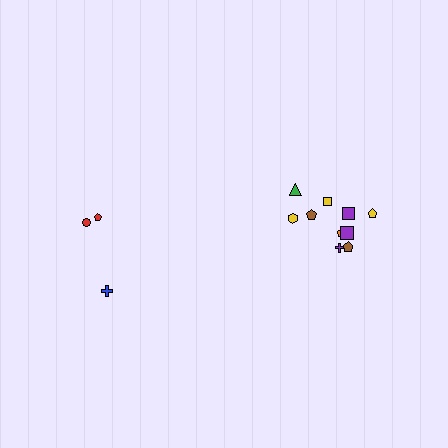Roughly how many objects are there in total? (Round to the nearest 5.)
Roughly 15 objects in total.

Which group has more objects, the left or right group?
The right group.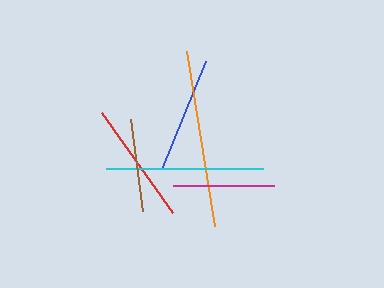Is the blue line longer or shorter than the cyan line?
The cyan line is longer than the blue line.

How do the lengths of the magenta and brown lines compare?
The magenta and brown lines are approximately the same length.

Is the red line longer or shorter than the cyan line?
The cyan line is longer than the red line.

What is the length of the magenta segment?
The magenta segment is approximately 101 pixels long.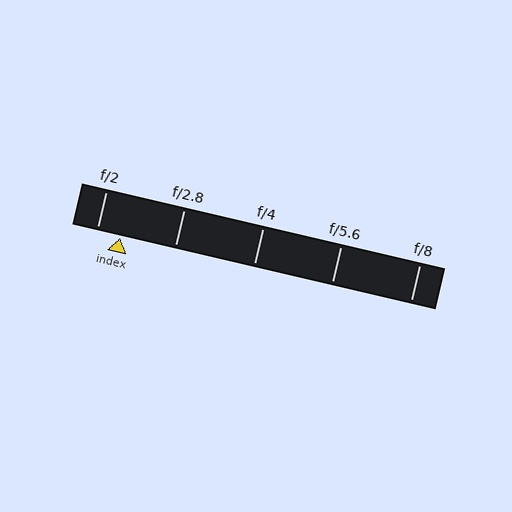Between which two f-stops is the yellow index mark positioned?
The index mark is between f/2 and f/2.8.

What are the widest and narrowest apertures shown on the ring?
The widest aperture shown is f/2 and the narrowest is f/8.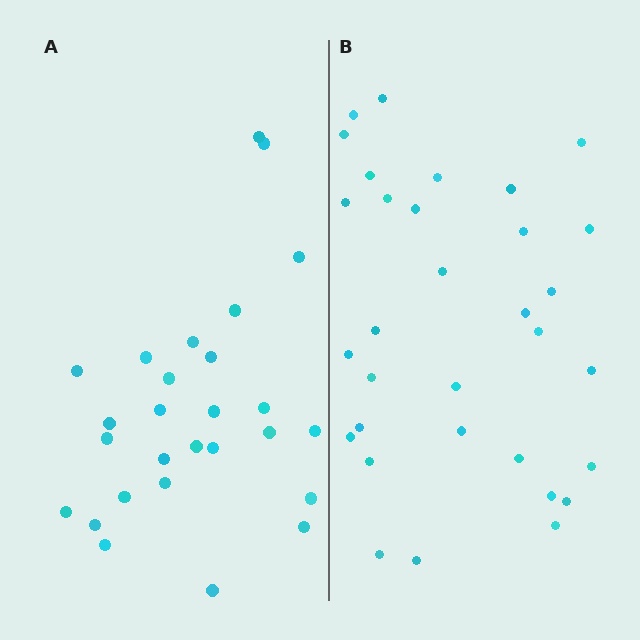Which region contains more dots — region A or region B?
Region B (the right region) has more dots.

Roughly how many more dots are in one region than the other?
Region B has about 5 more dots than region A.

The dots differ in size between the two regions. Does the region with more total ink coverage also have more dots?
No. Region A has more total ink coverage because its dots are larger, but region B actually contains more individual dots. Total area can be misleading — the number of items is what matters here.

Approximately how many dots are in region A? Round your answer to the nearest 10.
About 30 dots. (The exact count is 27, which rounds to 30.)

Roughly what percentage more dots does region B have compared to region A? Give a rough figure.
About 20% more.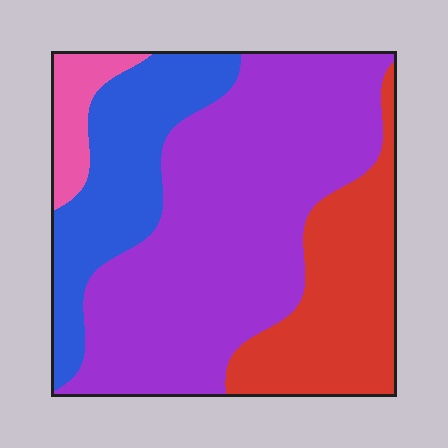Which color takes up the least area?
Pink, at roughly 5%.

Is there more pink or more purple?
Purple.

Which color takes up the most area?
Purple, at roughly 50%.